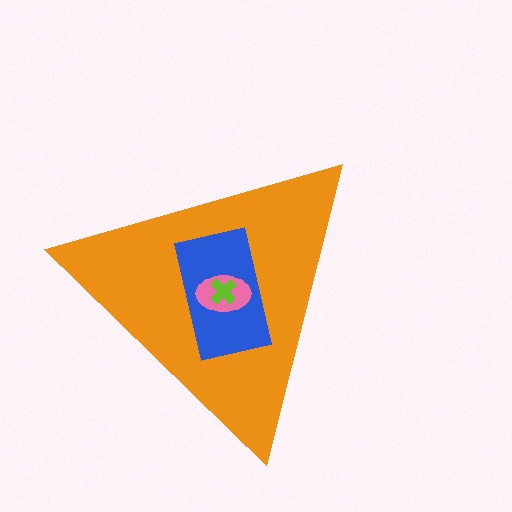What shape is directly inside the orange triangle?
The blue rectangle.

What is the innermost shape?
The lime cross.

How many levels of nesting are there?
4.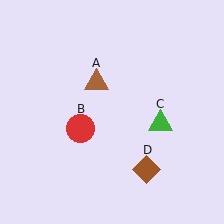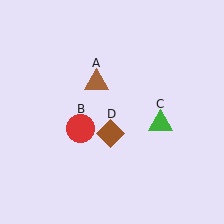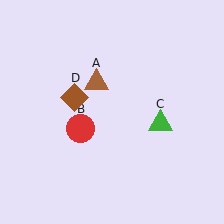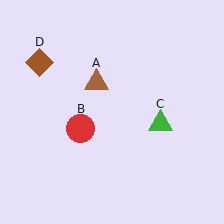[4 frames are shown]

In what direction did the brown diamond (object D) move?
The brown diamond (object D) moved up and to the left.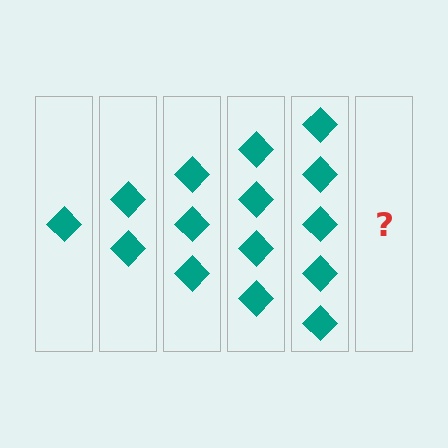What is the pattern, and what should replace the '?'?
The pattern is that each step adds one more diamond. The '?' should be 6 diamonds.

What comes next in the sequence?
The next element should be 6 diamonds.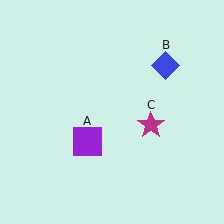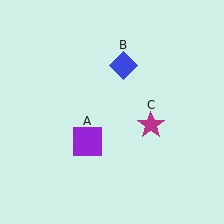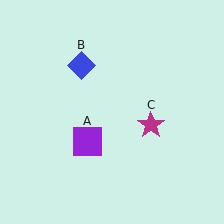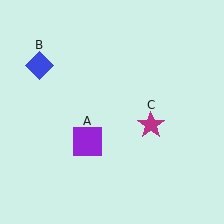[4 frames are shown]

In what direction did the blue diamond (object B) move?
The blue diamond (object B) moved left.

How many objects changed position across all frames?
1 object changed position: blue diamond (object B).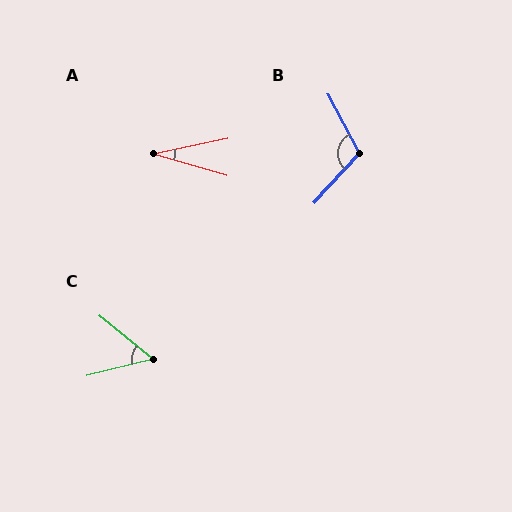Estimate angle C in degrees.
Approximately 53 degrees.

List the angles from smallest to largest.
A (28°), C (53°), B (109°).